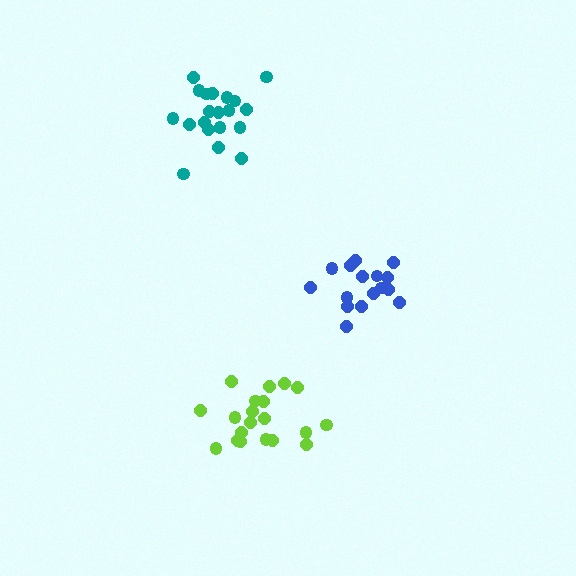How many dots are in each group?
Group 1: 16 dots, Group 2: 20 dots, Group 3: 20 dots (56 total).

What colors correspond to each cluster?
The clusters are colored: blue, lime, teal.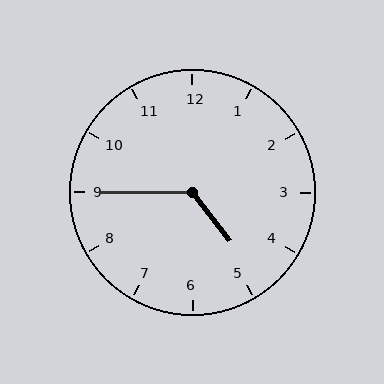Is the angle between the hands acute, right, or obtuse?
It is obtuse.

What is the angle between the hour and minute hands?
Approximately 128 degrees.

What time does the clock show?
4:45.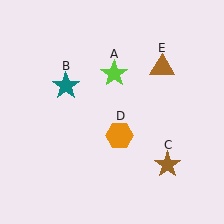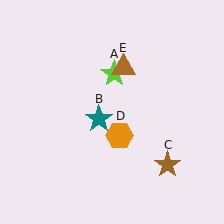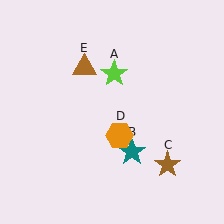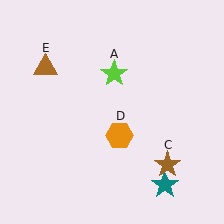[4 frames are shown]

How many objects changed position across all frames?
2 objects changed position: teal star (object B), brown triangle (object E).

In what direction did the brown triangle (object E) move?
The brown triangle (object E) moved left.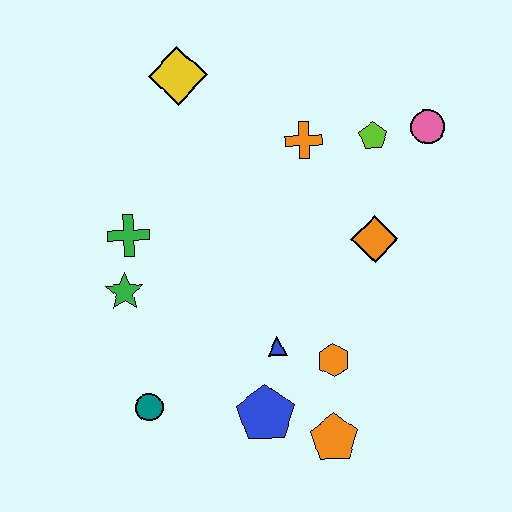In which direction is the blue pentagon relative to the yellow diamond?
The blue pentagon is below the yellow diamond.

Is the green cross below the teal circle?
No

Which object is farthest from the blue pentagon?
The yellow diamond is farthest from the blue pentagon.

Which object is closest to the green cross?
The green star is closest to the green cross.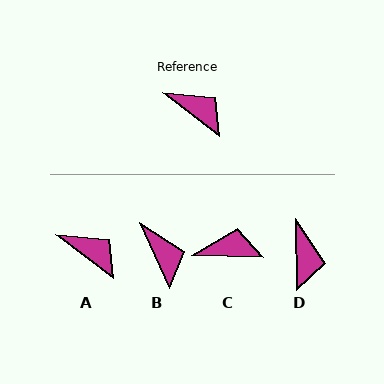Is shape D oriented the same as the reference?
No, it is off by about 52 degrees.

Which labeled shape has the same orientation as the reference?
A.